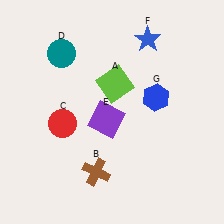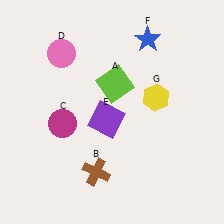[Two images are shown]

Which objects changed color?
C changed from red to magenta. D changed from teal to pink. G changed from blue to yellow.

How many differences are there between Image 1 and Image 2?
There are 3 differences between the two images.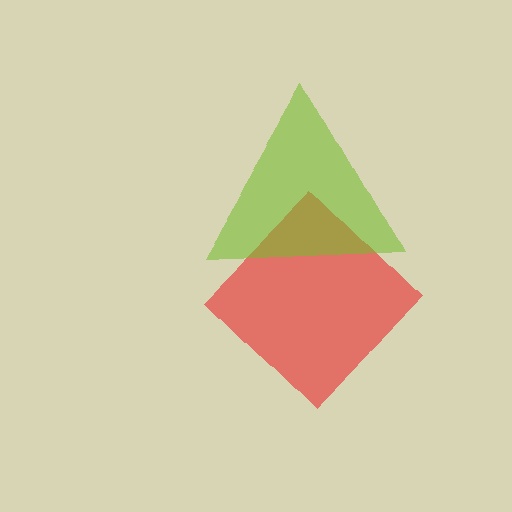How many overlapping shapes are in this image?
There are 2 overlapping shapes in the image.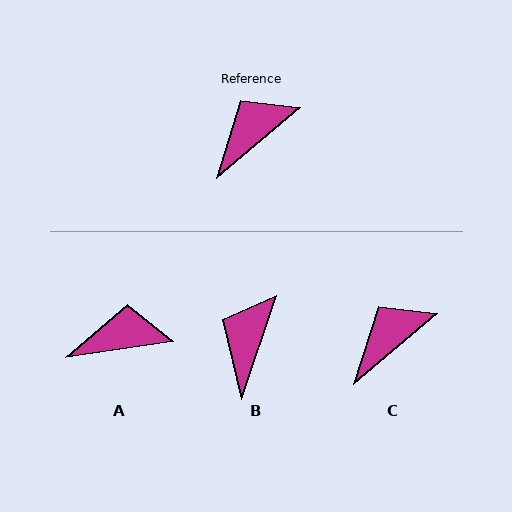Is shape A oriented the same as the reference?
No, it is off by about 32 degrees.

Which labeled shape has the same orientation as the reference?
C.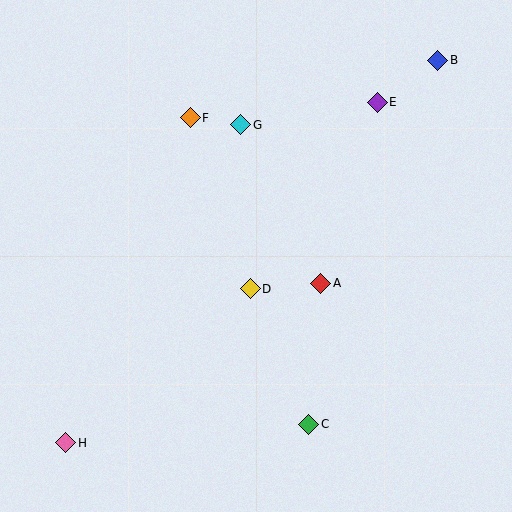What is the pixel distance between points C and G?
The distance between C and G is 307 pixels.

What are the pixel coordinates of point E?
Point E is at (377, 102).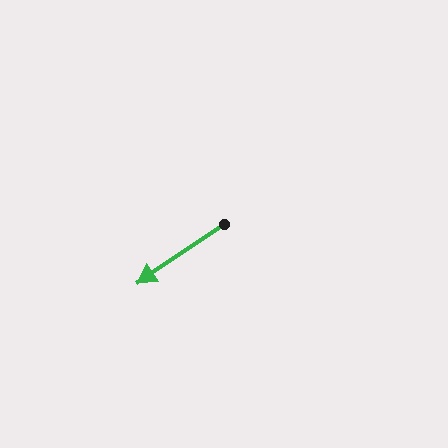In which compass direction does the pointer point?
Southwest.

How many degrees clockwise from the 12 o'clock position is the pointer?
Approximately 236 degrees.